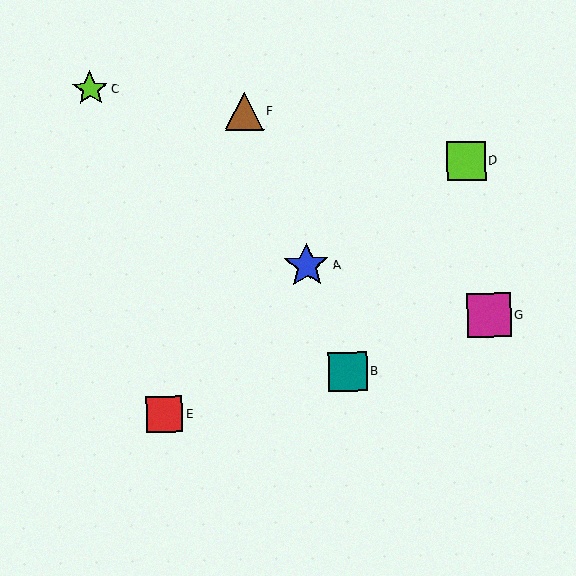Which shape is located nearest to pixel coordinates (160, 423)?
The red square (labeled E) at (165, 415) is nearest to that location.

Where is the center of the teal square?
The center of the teal square is at (348, 371).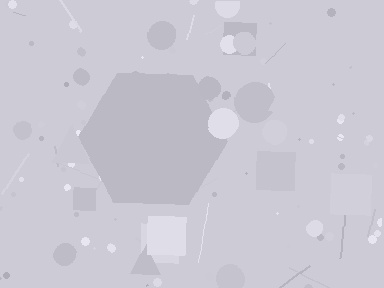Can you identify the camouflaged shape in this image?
The camouflaged shape is a hexagon.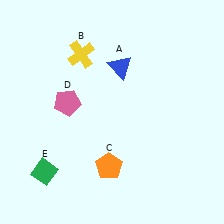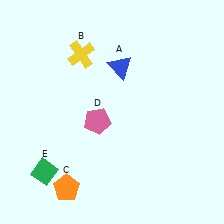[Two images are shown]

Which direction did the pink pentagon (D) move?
The pink pentagon (D) moved right.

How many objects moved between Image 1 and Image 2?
2 objects moved between the two images.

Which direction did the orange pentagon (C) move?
The orange pentagon (C) moved left.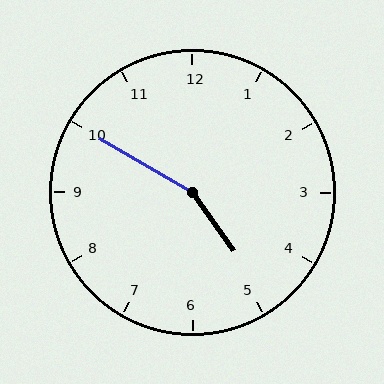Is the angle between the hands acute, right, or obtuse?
It is obtuse.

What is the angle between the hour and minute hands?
Approximately 155 degrees.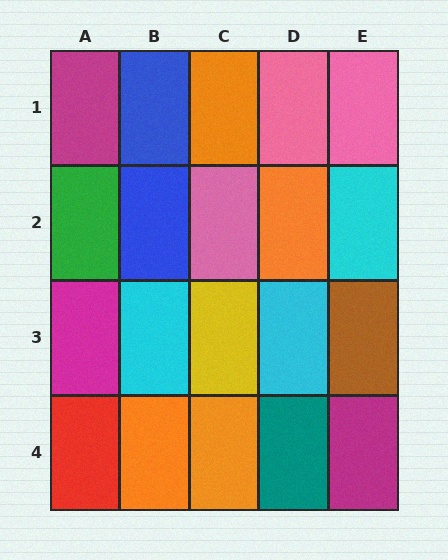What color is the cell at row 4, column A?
Red.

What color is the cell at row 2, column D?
Orange.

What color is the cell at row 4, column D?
Teal.